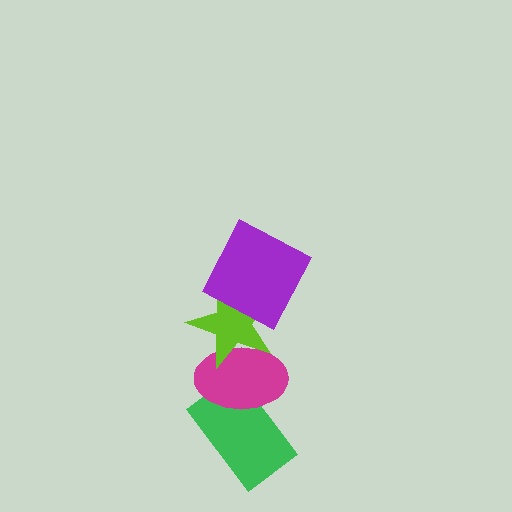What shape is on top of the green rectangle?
The magenta ellipse is on top of the green rectangle.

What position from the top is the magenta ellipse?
The magenta ellipse is 3rd from the top.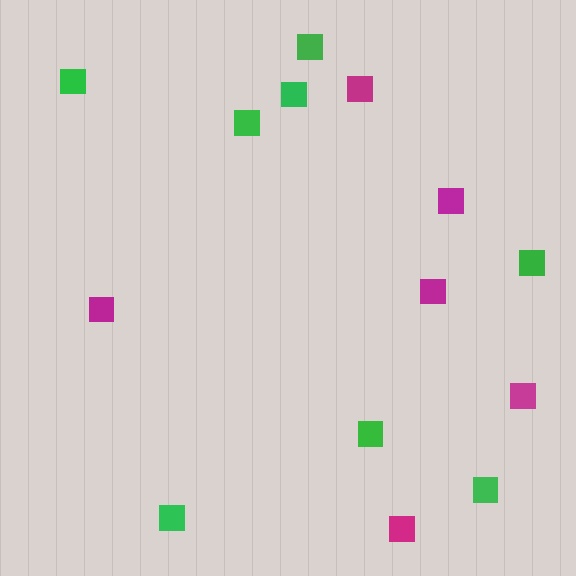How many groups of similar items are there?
There are 2 groups: one group of magenta squares (6) and one group of green squares (8).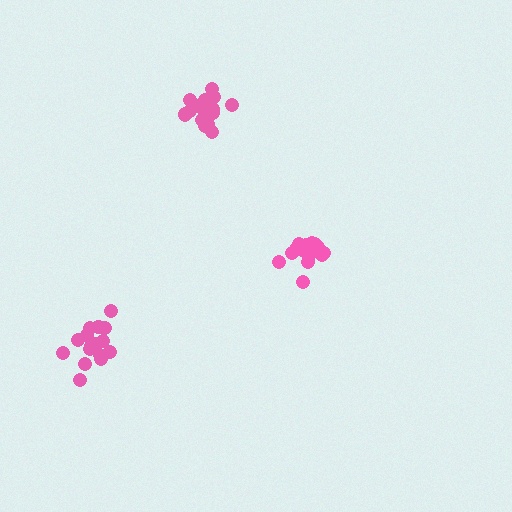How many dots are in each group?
Group 1: 18 dots, Group 2: 18 dots, Group 3: 16 dots (52 total).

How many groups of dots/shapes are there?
There are 3 groups.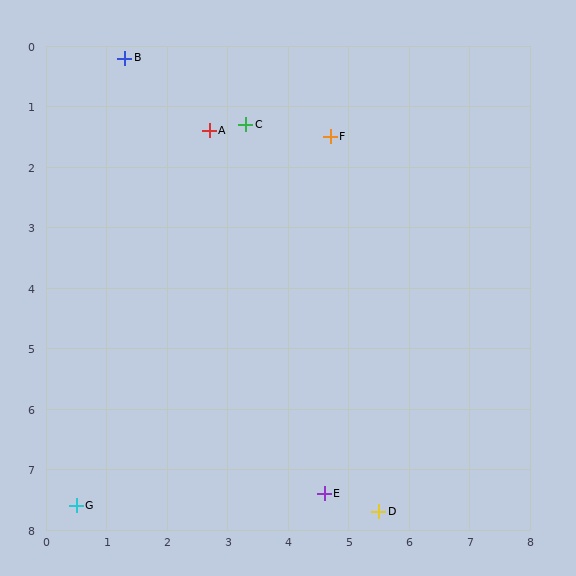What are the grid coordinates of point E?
Point E is at approximately (4.6, 7.4).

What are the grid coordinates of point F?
Point F is at approximately (4.7, 1.5).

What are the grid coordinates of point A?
Point A is at approximately (2.7, 1.4).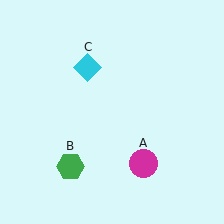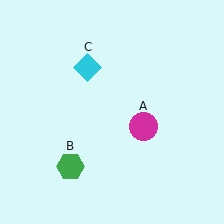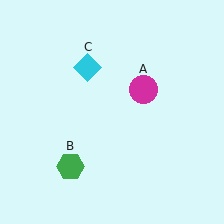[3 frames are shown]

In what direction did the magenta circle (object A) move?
The magenta circle (object A) moved up.